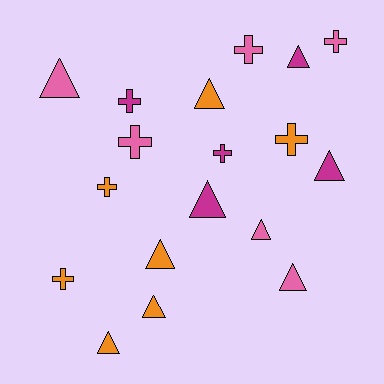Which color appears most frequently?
Orange, with 7 objects.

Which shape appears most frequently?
Triangle, with 10 objects.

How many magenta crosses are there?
There are 2 magenta crosses.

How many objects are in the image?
There are 18 objects.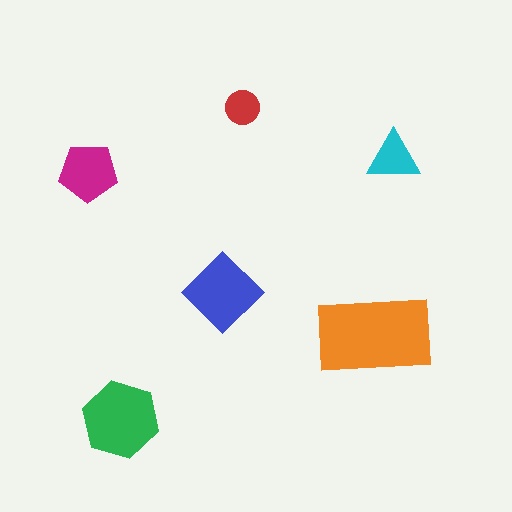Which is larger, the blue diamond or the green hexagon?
The green hexagon.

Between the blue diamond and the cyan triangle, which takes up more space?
The blue diamond.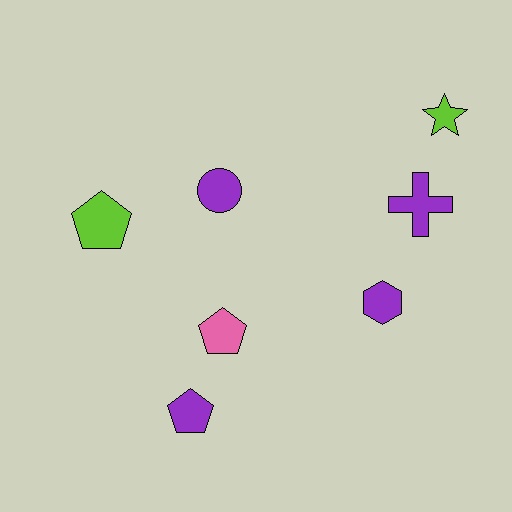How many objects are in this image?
There are 7 objects.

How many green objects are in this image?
There are no green objects.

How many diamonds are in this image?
There are no diamonds.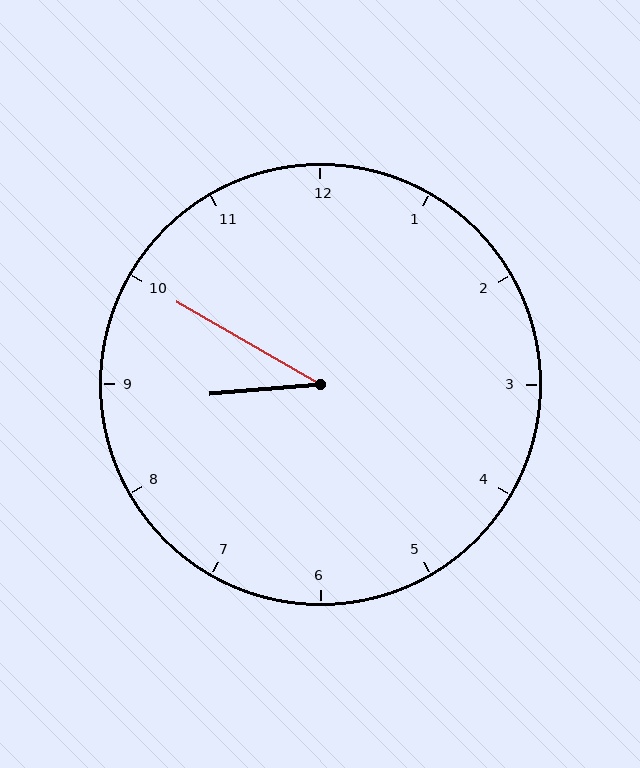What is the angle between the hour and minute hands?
Approximately 35 degrees.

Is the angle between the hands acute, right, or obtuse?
It is acute.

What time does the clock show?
8:50.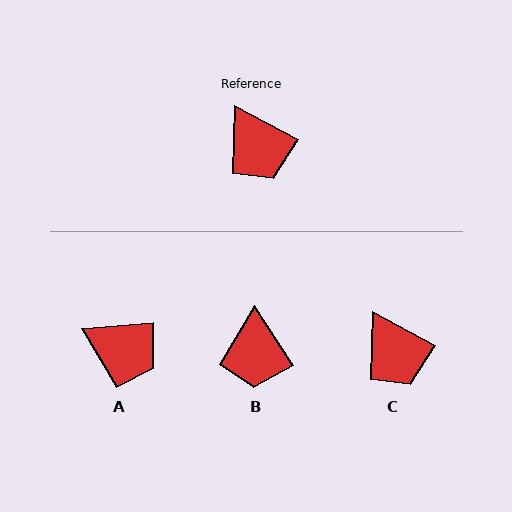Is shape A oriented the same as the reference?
No, it is off by about 33 degrees.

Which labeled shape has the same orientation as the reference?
C.